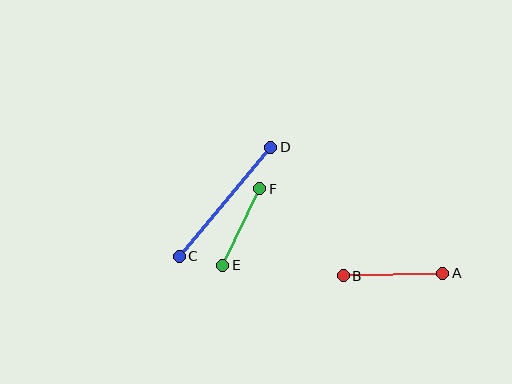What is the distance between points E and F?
The distance is approximately 85 pixels.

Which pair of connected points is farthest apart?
Points C and D are farthest apart.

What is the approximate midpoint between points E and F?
The midpoint is at approximately (241, 227) pixels.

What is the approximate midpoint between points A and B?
The midpoint is at approximately (393, 274) pixels.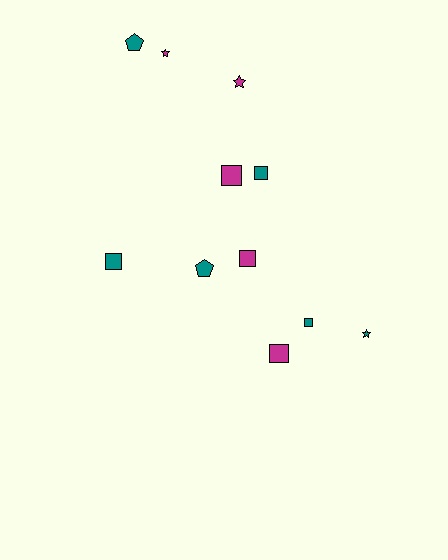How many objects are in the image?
There are 11 objects.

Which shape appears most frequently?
Square, with 6 objects.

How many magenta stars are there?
There are 2 magenta stars.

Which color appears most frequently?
Teal, with 6 objects.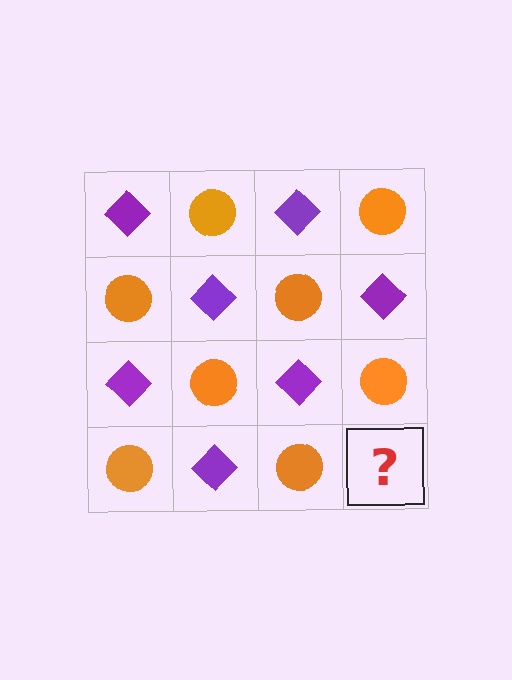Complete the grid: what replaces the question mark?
The question mark should be replaced with a purple diamond.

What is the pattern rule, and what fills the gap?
The rule is that it alternates purple diamond and orange circle in a checkerboard pattern. The gap should be filled with a purple diamond.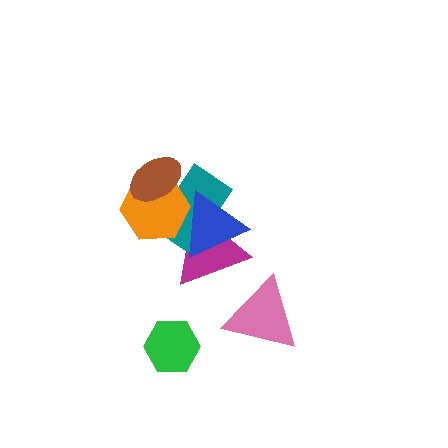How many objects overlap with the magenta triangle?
3 objects overlap with the magenta triangle.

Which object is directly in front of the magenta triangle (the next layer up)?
The teal rectangle is directly in front of the magenta triangle.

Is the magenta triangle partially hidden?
Yes, it is partially covered by another shape.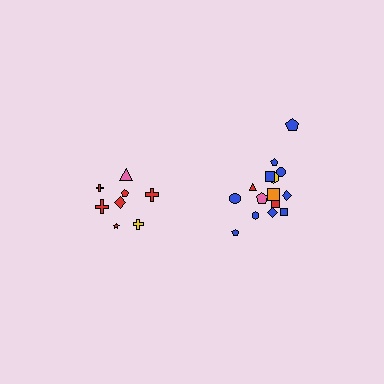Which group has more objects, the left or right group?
The right group.